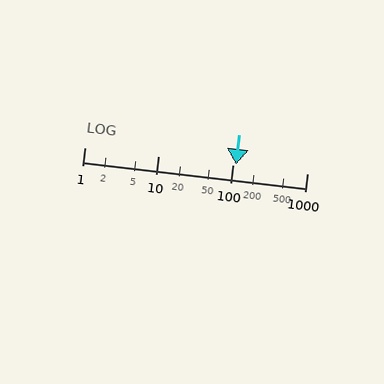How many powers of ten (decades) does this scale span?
The scale spans 3 decades, from 1 to 1000.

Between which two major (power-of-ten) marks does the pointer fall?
The pointer is between 100 and 1000.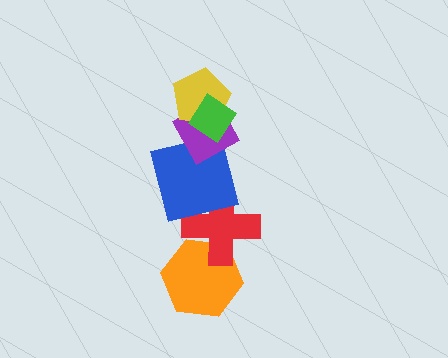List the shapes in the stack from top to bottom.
From top to bottom: the green diamond, the yellow pentagon, the purple diamond, the blue square, the red cross, the orange hexagon.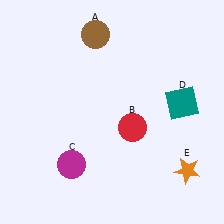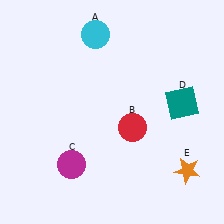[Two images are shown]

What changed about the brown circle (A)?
In Image 1, A is brown. In Image 2, it changed to cyan.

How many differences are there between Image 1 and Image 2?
There is 1 difference between the two images.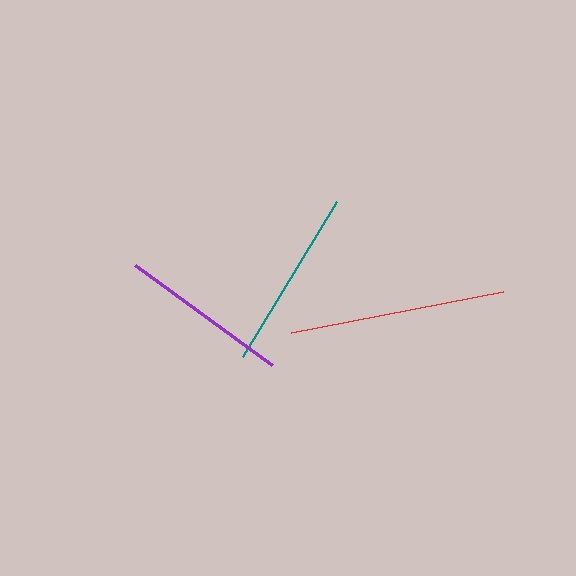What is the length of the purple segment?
The purple segment is approximately 170 pixels long.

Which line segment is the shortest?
The purple line is the shortest at approximately 170 pixels.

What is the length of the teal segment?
The teal segment is approximately 181 pixels long.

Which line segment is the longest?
The red line is the longest at approximately 216 pixels.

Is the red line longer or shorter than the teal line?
The red line is longer than the teal line.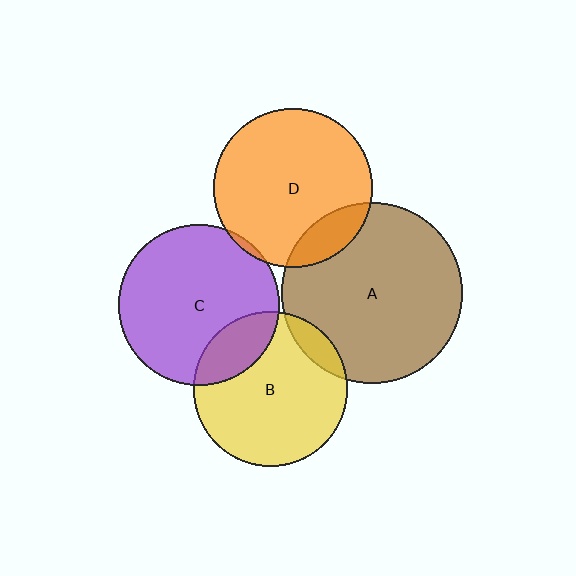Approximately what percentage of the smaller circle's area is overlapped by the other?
Approximately 20%.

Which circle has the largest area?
Circle A (brown).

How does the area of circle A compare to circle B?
Approximately 1.4 times.